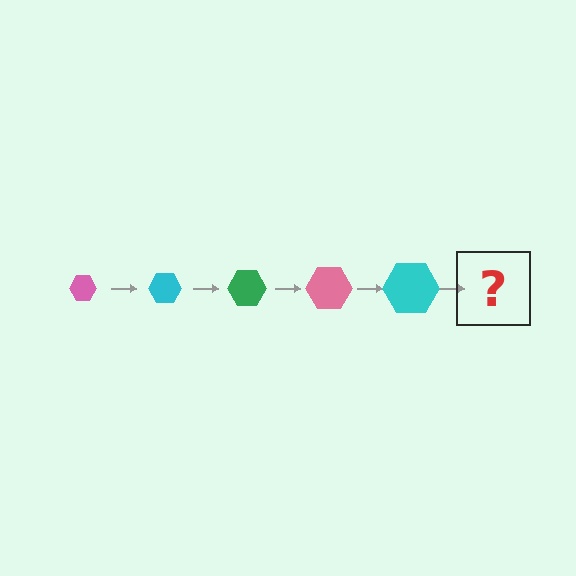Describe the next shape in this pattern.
It should be a green hexagon, larger than the previous one.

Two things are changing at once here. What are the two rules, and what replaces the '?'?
The two rules are that the hexagon grows larger each step and the color cycles through pink, cyan, and green. The '?' should be a green hexagon, larger than the previous one.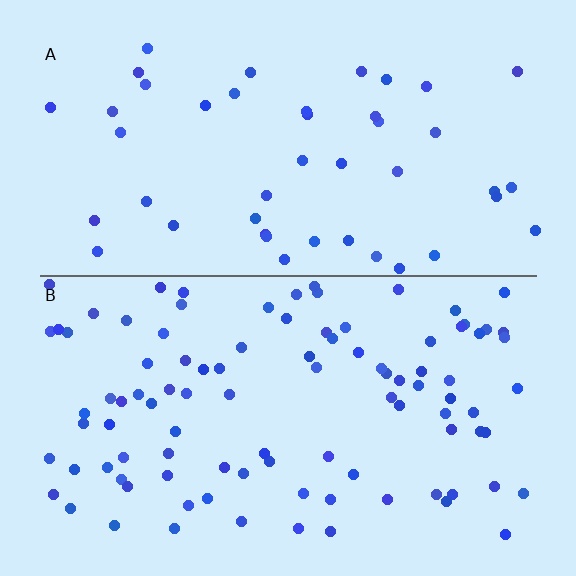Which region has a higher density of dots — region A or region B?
B (the bottom).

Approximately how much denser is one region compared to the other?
Approximately 2.2× — region B over region A.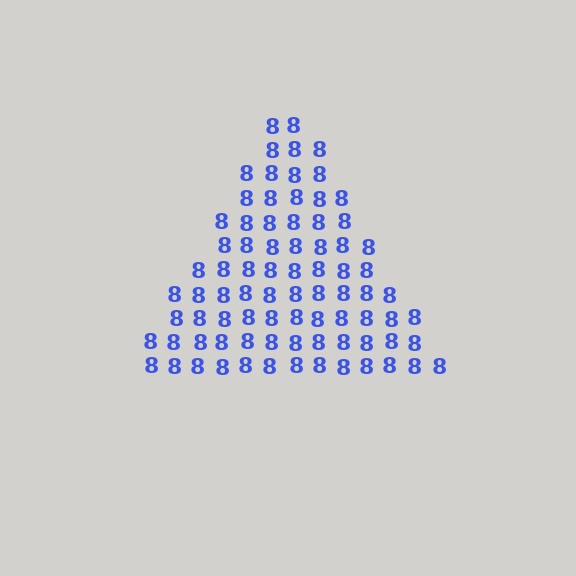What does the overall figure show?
The overall figure shows a triangle.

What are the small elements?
The small elements are digit 8's.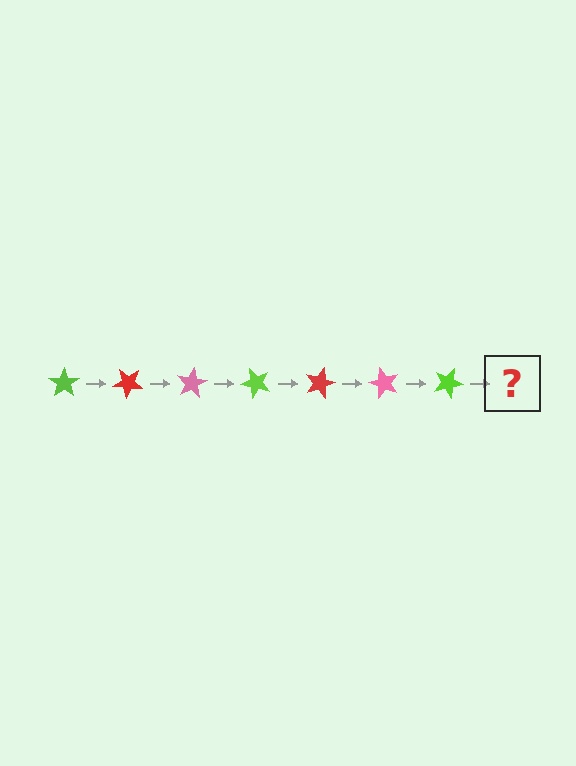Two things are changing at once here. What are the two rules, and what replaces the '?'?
The two rules are that it rotates 40 degrees each step and the color cycles through lime, red, and pink. The '?' should be a red star, rotated 280 degrees from the start.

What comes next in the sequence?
The next element should be a red star, rotated 280 degrees from the start.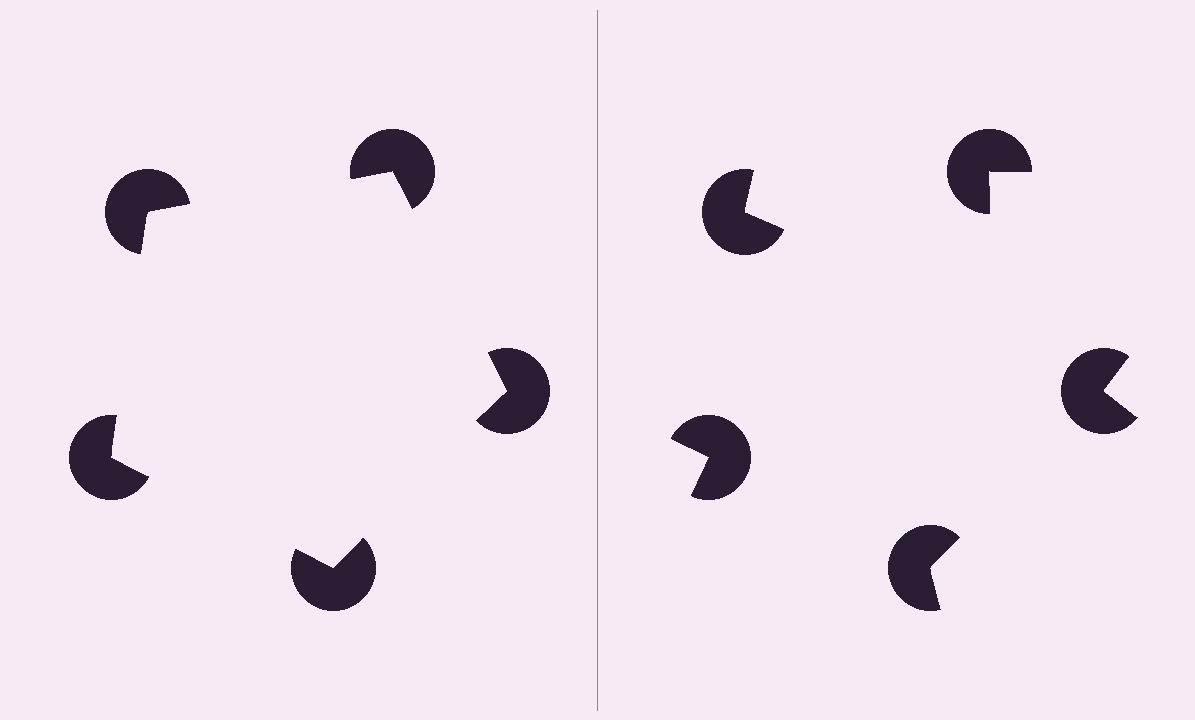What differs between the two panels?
The pac-man discs are positioned identically on both sides; only the wedge orientations differ. On the left they align to a pentagon; on the right they are misaligned.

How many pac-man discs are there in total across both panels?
10 — 5 on each side.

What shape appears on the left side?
An illusory pentagon.